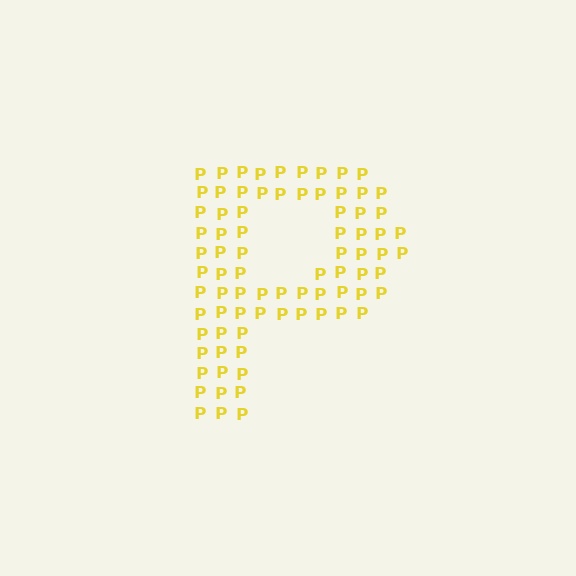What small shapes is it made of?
It is made of small letter P's.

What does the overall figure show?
The overall figure shows the letter P.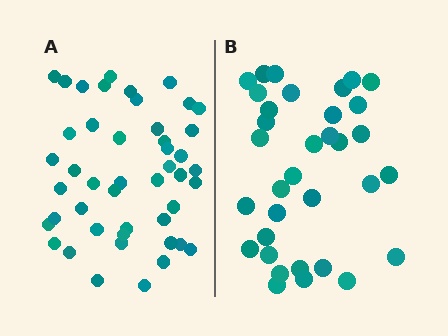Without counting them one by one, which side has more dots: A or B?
Region A (the left region) has more dots.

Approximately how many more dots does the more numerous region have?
Region A has roughly 12 or so more dots than region B.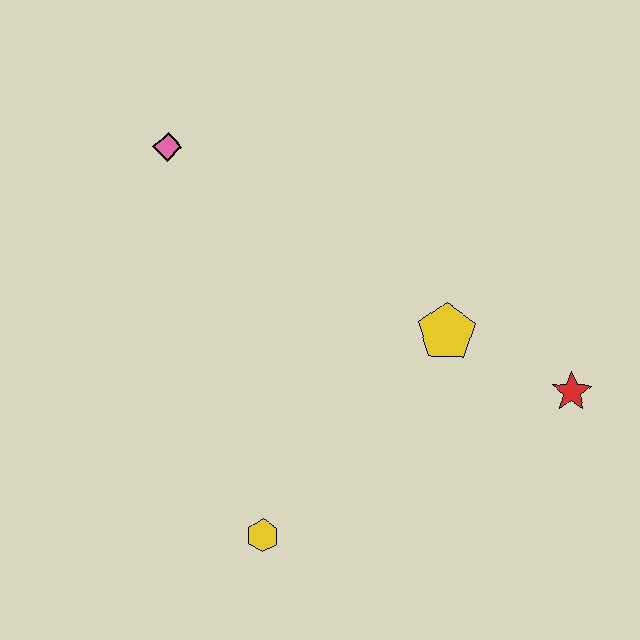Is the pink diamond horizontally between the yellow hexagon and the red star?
No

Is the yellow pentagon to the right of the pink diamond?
Yes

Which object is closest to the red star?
The yellow pentagon is closest to the red star.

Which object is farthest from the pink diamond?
The red star is farthest from the pink diamond.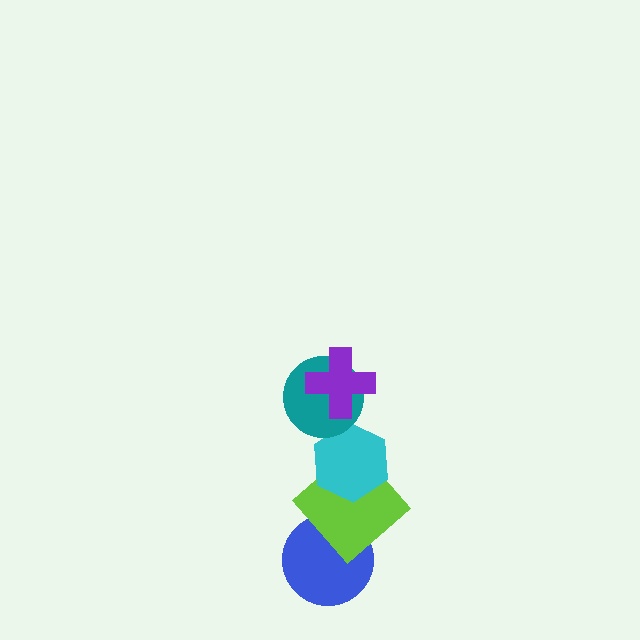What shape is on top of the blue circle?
The lime diamond is on top of the blue circle.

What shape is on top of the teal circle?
The purple cross is on top of the teal circle.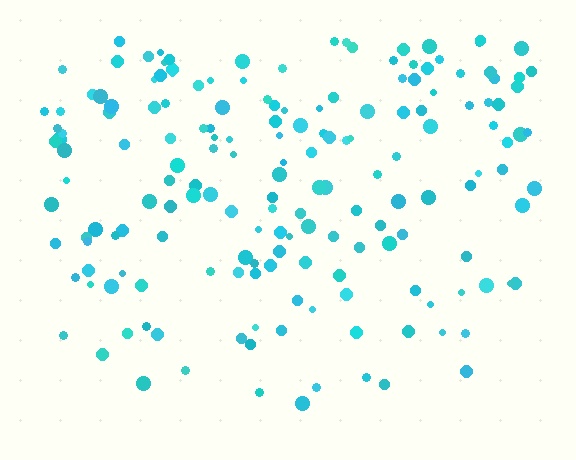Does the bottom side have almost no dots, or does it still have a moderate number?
Still a moderate number, just noticeably fewer than the top.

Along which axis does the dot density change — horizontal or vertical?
Vertical.